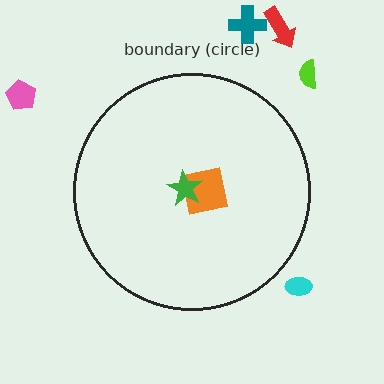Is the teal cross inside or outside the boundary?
Outside.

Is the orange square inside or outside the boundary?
Inside.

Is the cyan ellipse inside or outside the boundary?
Outside.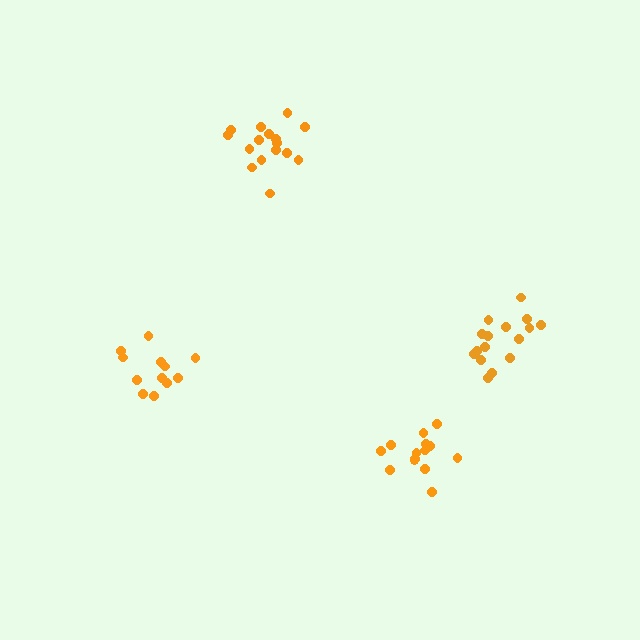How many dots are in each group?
Group 1: 16 dots, Group 2: 13 dots, Group 3: 15 dots, Group 4: 16 dots (60 total).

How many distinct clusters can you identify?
There are 4 distinct clusters.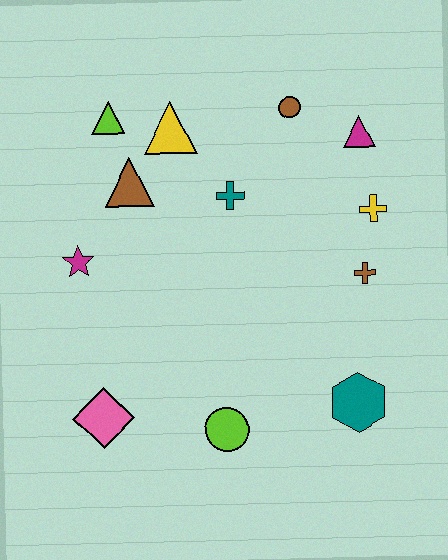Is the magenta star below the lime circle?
No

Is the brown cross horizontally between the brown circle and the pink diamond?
No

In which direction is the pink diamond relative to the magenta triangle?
The pink diamond is below the magenta triangle.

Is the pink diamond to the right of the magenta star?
Yes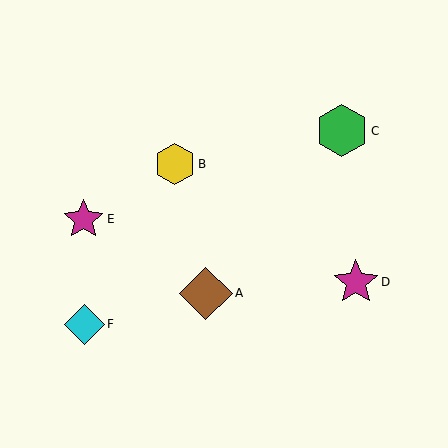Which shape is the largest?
The green hexagon (labeled C) is the largest.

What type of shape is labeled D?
Shape D is a magenta star.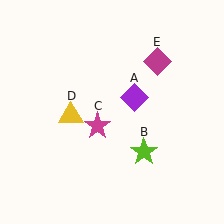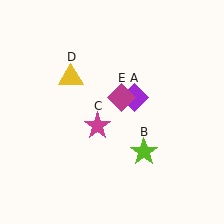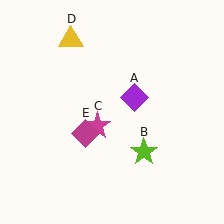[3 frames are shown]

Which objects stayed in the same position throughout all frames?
Purple diamond (object A) and lime star (object B) and magenta star (object C) remained stationary.